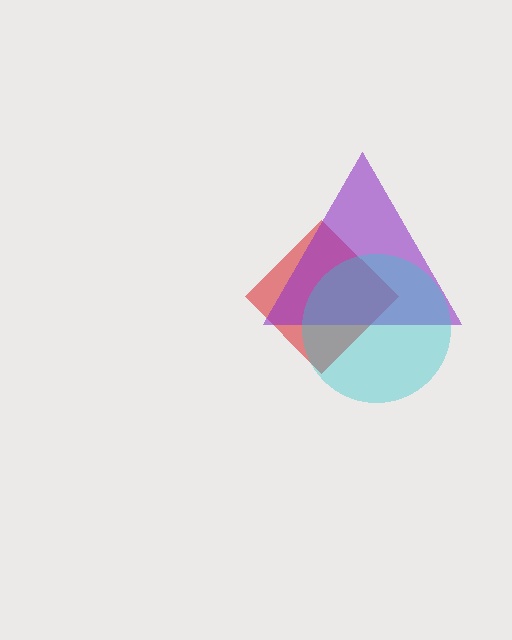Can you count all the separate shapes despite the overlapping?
Yes, there are 3 separate shapes.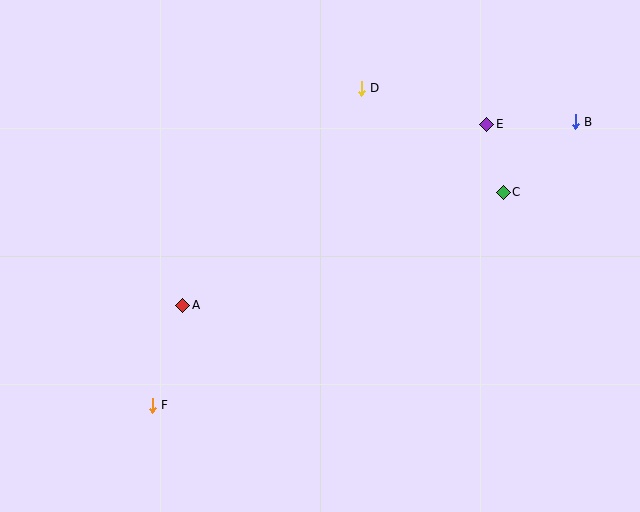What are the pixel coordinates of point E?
Point E is at (487, 124).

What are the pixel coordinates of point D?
Point D is at (361, 88).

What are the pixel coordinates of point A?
Point A is at (183, 305).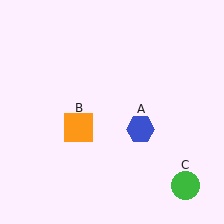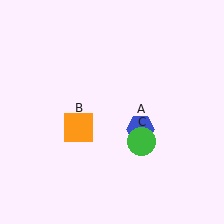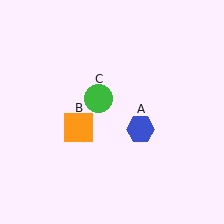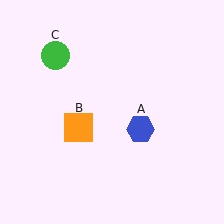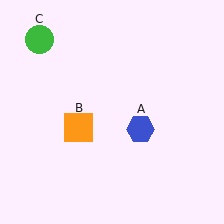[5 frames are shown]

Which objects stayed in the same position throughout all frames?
Blue hexagon (object A) and orange square (object B) remained stationary.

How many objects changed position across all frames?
1 object changed position: green circle (object C).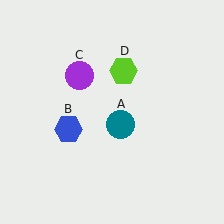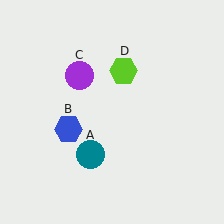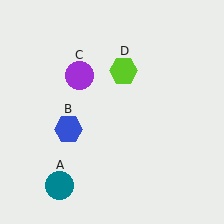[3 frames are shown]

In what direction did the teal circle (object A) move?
The teal circle (object A) moved down and to the left.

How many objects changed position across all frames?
1 object changed position: teal circle (object A).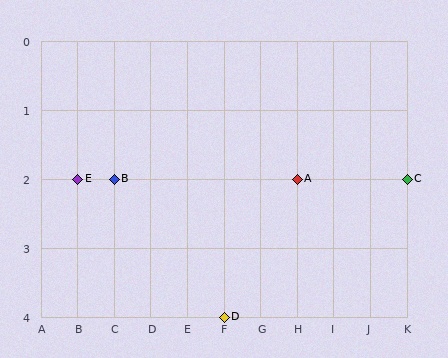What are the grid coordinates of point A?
Point A is at grid coordinates (H, 2).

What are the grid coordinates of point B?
Point B is at grid coordinates (C, 2).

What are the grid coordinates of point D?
Point D is at grid coordinates (F, 4).